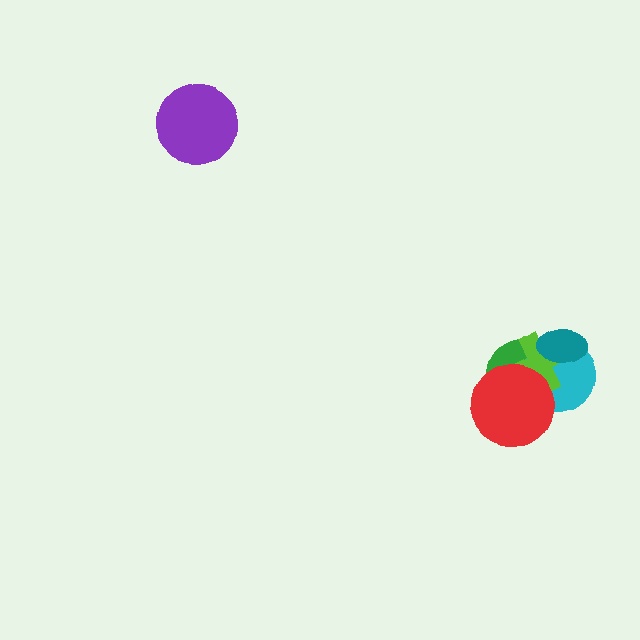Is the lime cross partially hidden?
Yes, it is partially covered by another shape.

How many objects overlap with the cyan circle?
4 objects overlap with the cyan circle.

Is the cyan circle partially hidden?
Yes, it is partially covered by another shape.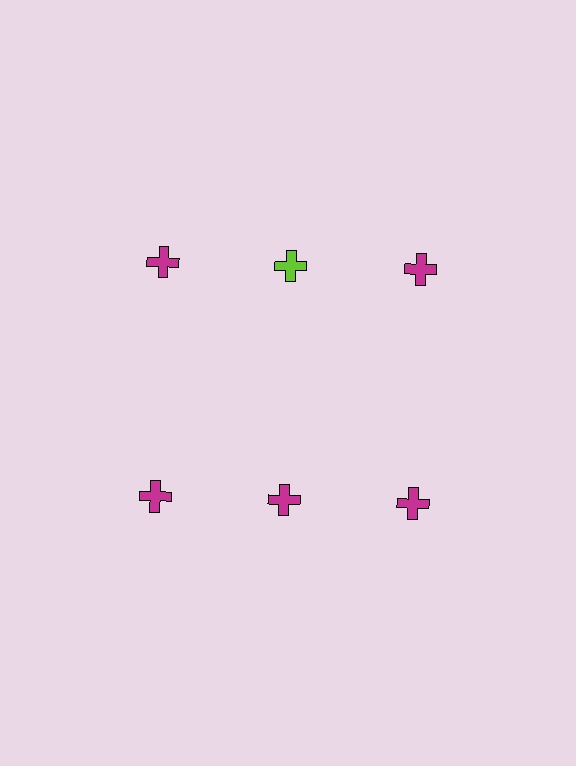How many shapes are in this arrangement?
There are 6 shapes arranged in a grid pattern.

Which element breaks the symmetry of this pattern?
The lime cross in the top row, second from left column breaks the symmetry. All other shapes are magenta crosses.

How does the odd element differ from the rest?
It has a different color: lime instead of magenta.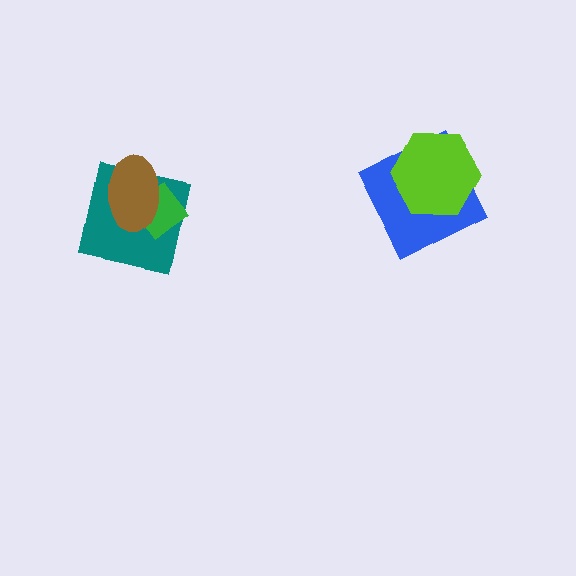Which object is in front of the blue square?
The lime hexagon is in front of the blue square.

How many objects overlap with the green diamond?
2 objects overlap with the green diamond.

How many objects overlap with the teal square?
2 objects overlap with the teal square.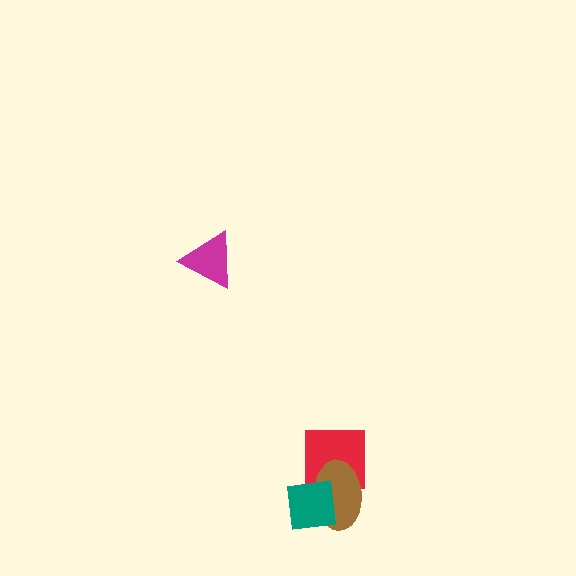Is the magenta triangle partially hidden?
No, no other shape covers it.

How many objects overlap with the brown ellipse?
2 objects overlap with the brown ellipse.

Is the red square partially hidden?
Yes, it is partially covered by another shape.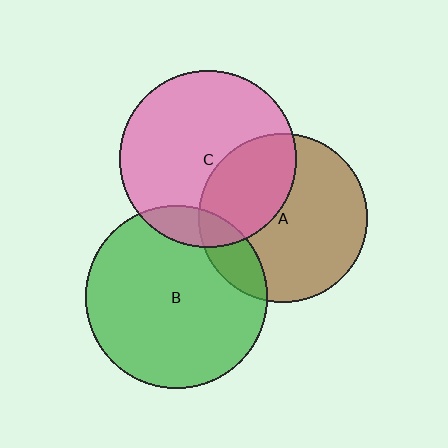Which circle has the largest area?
Circle B (green).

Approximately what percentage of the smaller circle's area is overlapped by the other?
Approximately 10%.